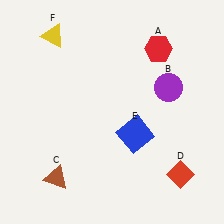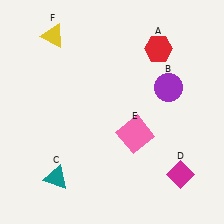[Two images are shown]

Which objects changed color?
C changed from brown to teal. D changed from red to magenta. E changed from blue to pink.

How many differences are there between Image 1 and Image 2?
There are 3 differences between the two images.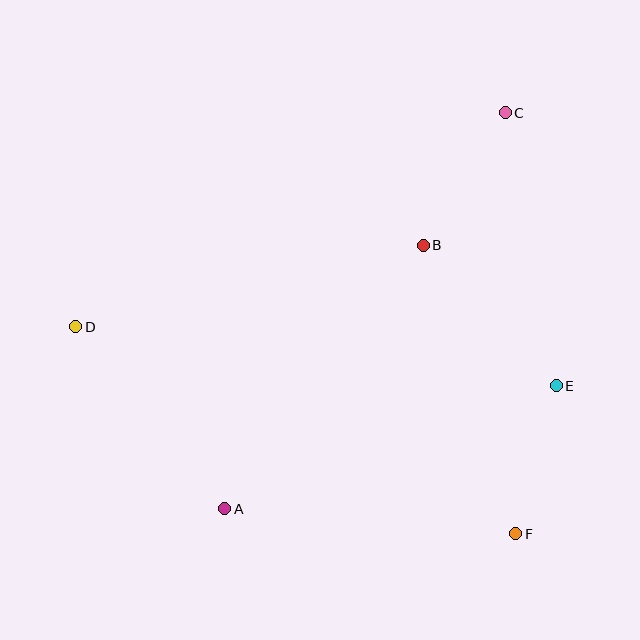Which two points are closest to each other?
Points E and F are closest to each other.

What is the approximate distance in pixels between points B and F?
The distance between B and F is approximately 303 pixels.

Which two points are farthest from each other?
Points D and F are farthest from each other.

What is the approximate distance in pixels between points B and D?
The distance between B and D is approximately 357 pixels.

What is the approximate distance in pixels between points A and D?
The distance between A and D is approximately 235 pixels.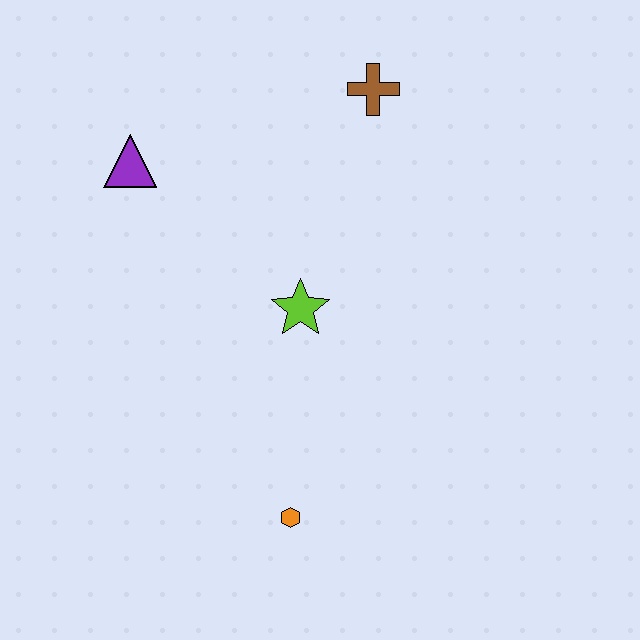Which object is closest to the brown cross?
The lime star is closest to the brown cross.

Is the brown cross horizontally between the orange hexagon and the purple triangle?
No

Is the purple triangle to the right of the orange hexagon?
No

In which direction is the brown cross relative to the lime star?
The brown cross is above the lime star.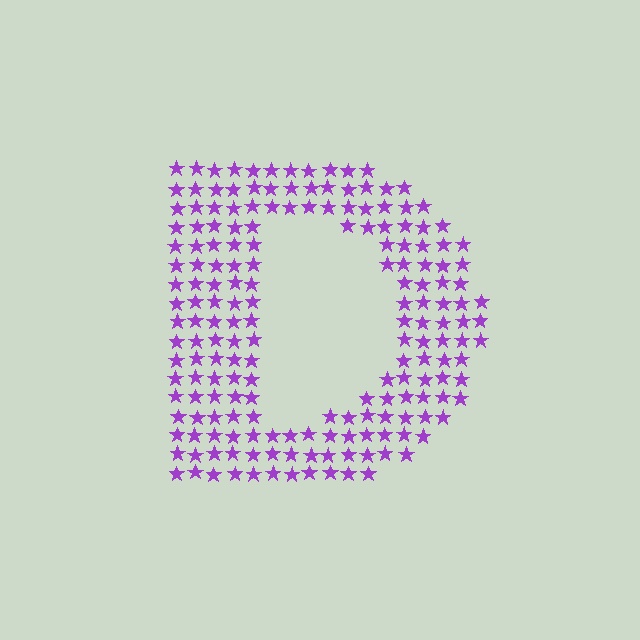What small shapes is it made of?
It is made of small stars.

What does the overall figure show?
The overall figure shows the letter D.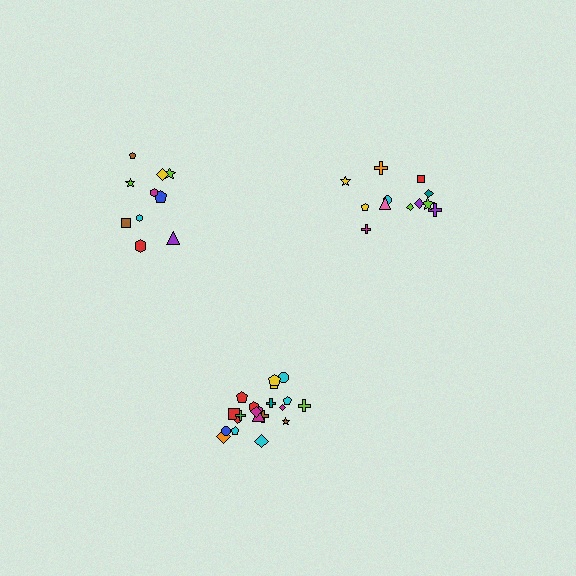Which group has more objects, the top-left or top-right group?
The top-right group.